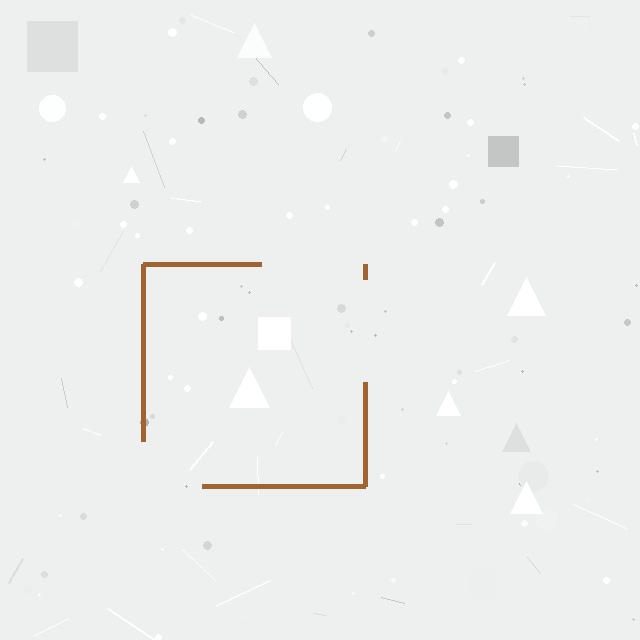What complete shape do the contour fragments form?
The contour fragments form a square.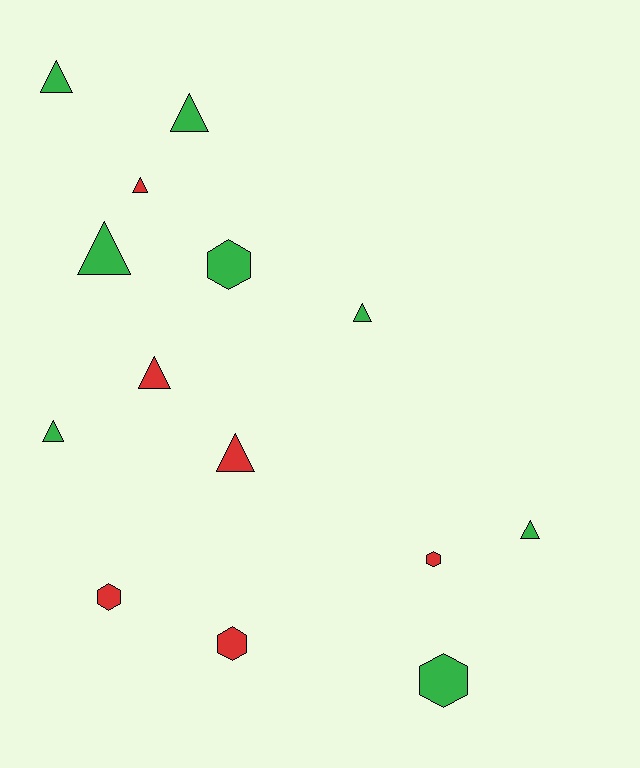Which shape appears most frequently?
Triangle, with 9 objects.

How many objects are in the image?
There are 14 objects.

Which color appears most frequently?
Green, with 8 objects.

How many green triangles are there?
There are 6 green triangles.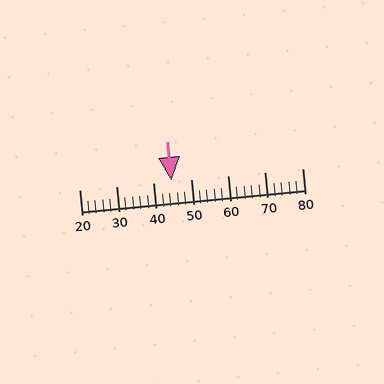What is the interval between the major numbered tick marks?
The major tick marks are spaced 10 units apart.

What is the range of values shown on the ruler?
The ruler shows values from 20 to 80.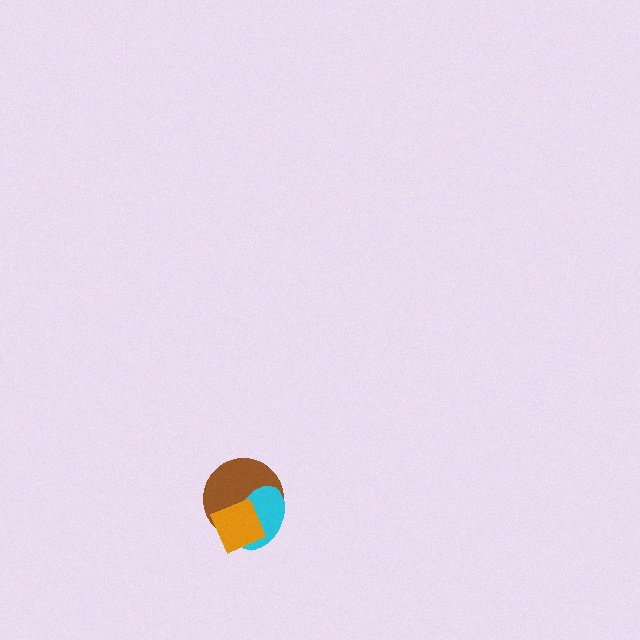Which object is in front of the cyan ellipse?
The orange diamond is in front of the cyan ellipse.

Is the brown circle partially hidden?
Yes, it is partially covered by another shape.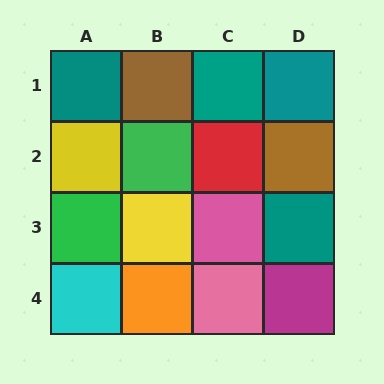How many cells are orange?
1 cell is orange.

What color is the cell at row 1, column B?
Brown.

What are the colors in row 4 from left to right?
Cyan, orange, pink, magenta.